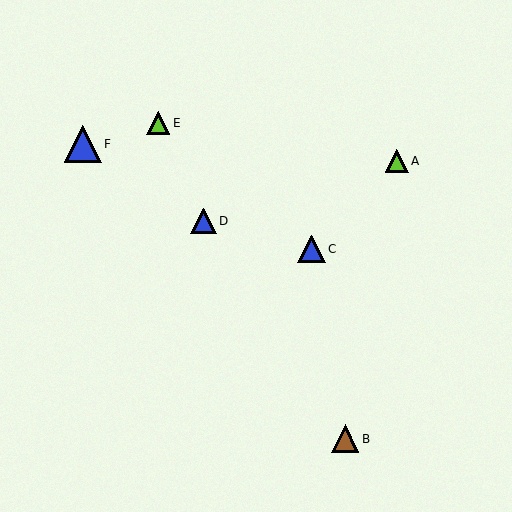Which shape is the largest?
The blue triangle (labeled F) is the largest.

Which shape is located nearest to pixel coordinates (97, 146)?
The blue triangle (labeled F) at (83, 144) is nearest to that location.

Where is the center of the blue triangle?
The center of the blue triangle is at (203, 221).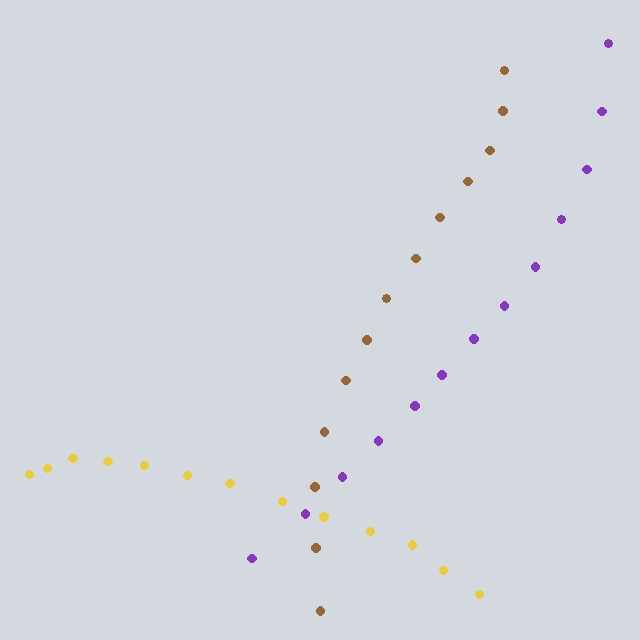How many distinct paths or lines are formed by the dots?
There are 3 distinct paths.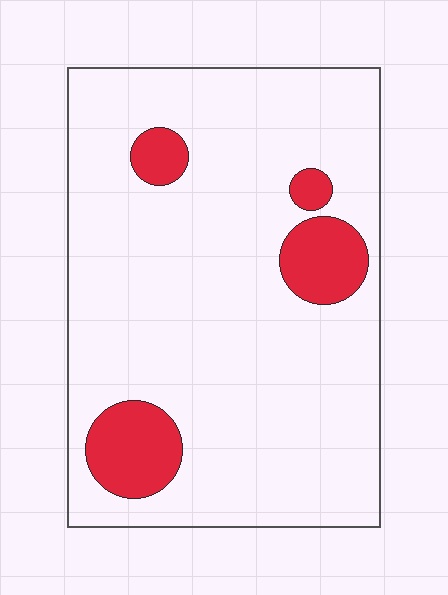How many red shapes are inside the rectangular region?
4.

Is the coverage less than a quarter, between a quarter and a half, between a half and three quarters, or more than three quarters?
Less than a quarter.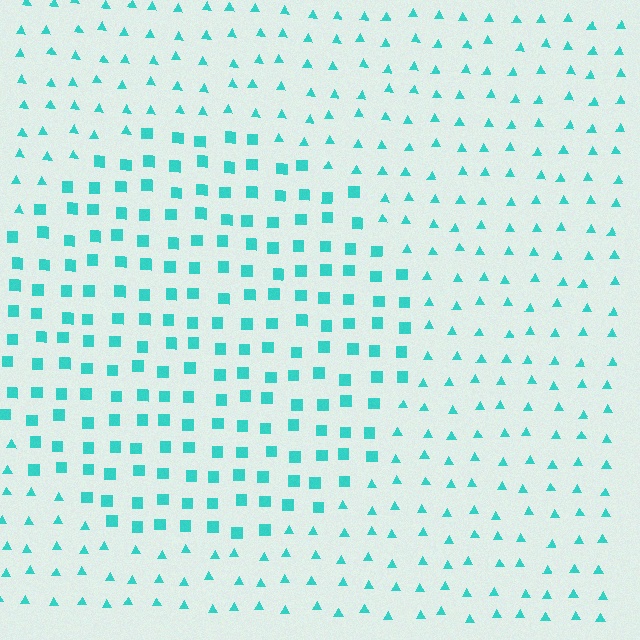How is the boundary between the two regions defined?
The boundary is defined by a change in element shape: squares inside vs. triangles outside. All elements share the same color and spacing.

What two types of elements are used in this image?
The image uses squares inside the circle region and triangles outside it.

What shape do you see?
I see a circle.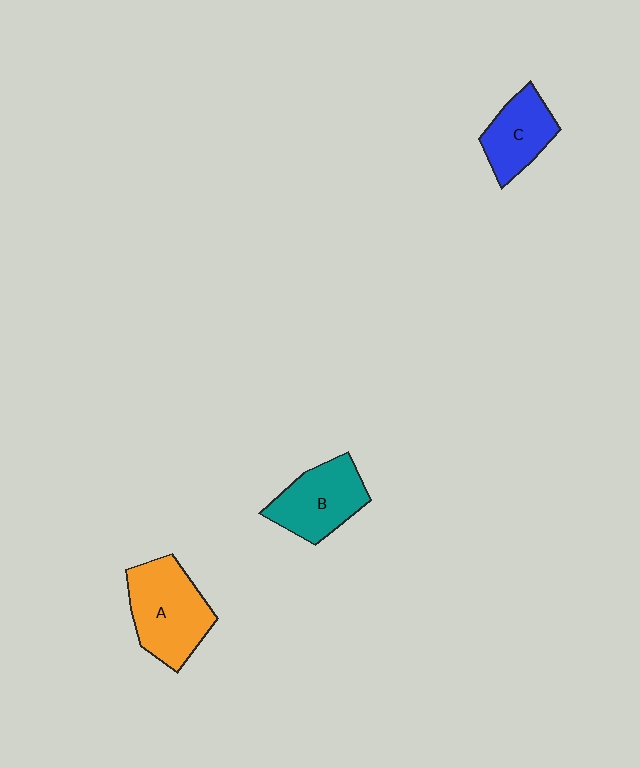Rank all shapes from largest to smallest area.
From largest to smallest: A (orange), B (teal), C (blue).